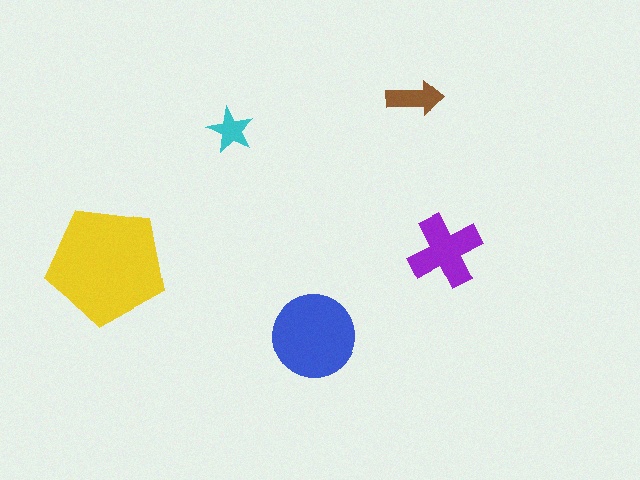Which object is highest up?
The brown arrow is topmost.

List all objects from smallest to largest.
The cyan star, the brown arrow, the purple cross, the blue circle, the yellow pentagon.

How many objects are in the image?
There are 5 objects in the image.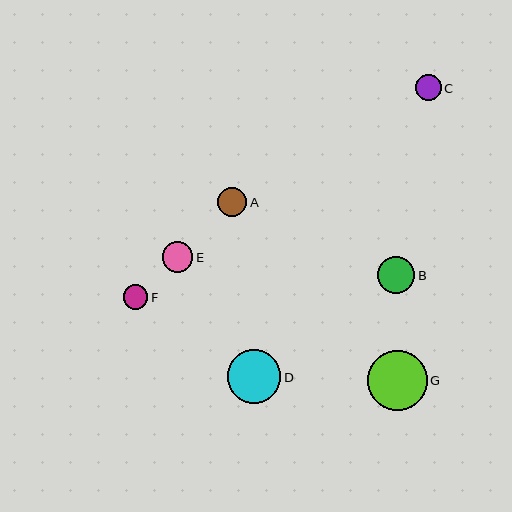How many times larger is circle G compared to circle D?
Circle G is approximately 1.1 times the size of circle D.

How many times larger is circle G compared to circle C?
Circle G is approximately 2.3 times the size of circle C.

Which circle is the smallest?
Circle F is the smallest with a size of approximately 25 pixels.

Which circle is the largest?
Circle G is the largest with a size of approximately 60 pixels.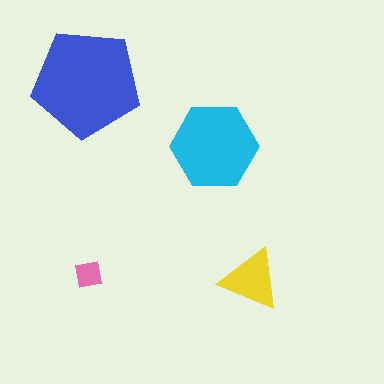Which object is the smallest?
The pink square.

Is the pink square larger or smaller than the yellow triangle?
Smaller.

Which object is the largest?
The blue pentagon.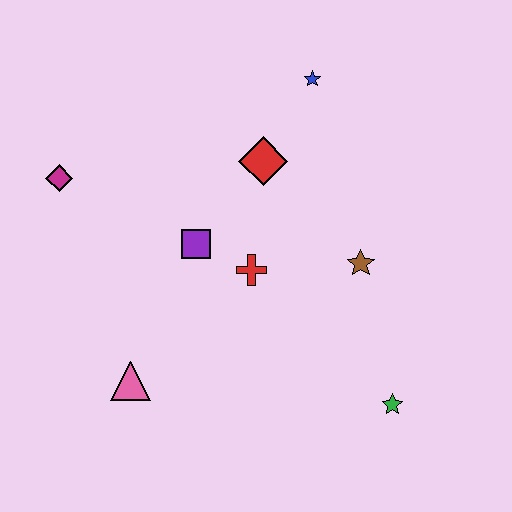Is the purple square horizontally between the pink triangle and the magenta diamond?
No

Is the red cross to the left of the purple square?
No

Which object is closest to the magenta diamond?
The purple square is closest to the magenta diamond.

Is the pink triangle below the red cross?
Yes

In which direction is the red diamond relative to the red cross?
The red diamond is above the red cross.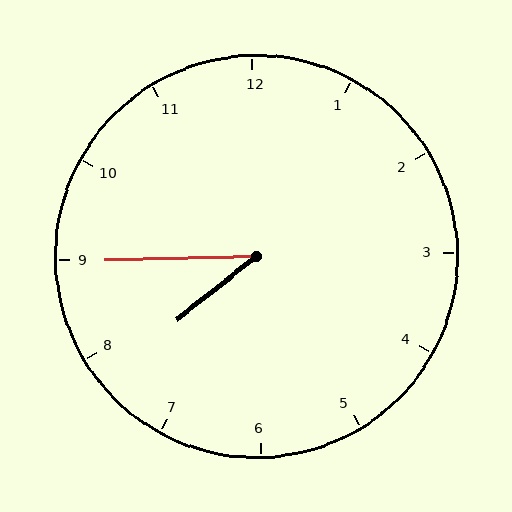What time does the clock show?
7:45.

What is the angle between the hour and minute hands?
Approximately 38 degrees.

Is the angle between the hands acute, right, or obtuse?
It is acute.